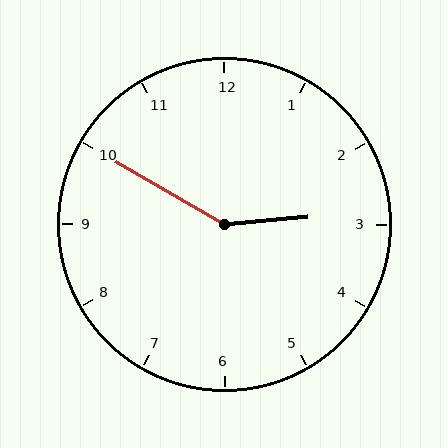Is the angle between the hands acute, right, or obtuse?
It is obtuse.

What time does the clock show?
2:50.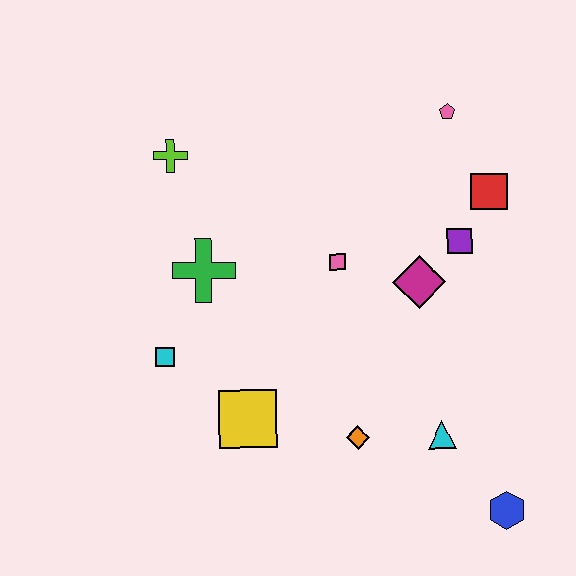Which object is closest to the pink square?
The magenta diamond is closest to the pink square.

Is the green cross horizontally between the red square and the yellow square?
No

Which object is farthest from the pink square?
The blue hexagon is farthest from the pink square.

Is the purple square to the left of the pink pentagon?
No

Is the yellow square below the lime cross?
Yes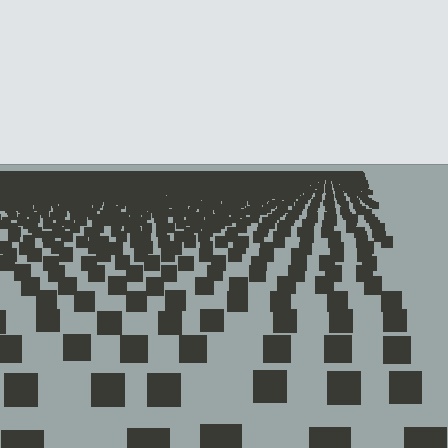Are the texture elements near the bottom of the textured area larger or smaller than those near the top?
Larger. Near the bottom, elements are closer to the viewer and appear at a bigger on-screen size.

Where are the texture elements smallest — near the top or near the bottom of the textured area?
Near the top.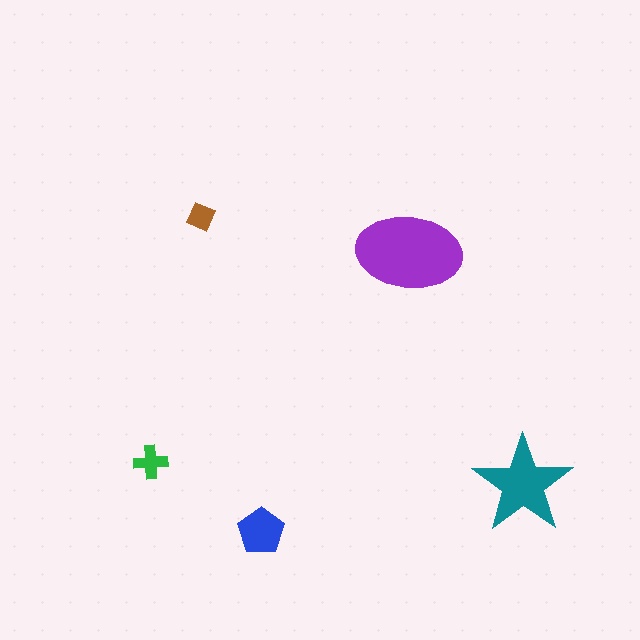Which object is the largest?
The purple ellipse.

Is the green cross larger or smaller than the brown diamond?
Larger.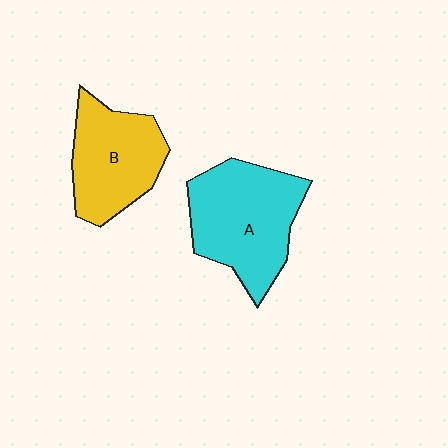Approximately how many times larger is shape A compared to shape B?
Approximately 1.2 times.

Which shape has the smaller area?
Shape B (yellow).